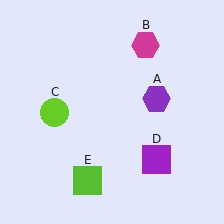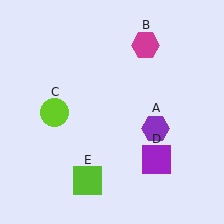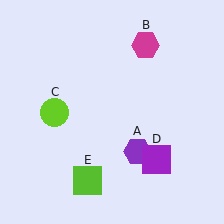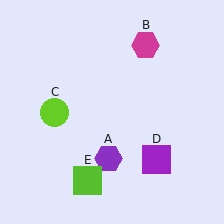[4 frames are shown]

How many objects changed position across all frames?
1 object changed position: purple hexagon (object A).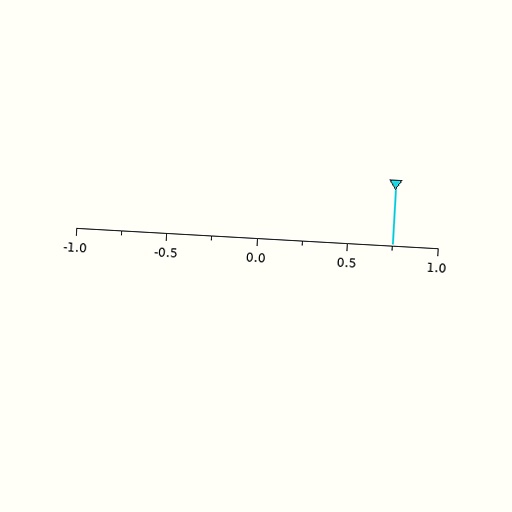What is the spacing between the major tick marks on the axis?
The major ticks are spaced 0.5 apart.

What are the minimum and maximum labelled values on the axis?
The axis runs from -1.0 to 1.0.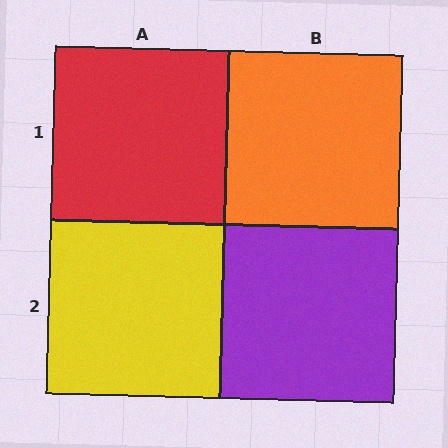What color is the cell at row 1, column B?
Orange.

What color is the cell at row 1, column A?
Red.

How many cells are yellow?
1 cell is yellow.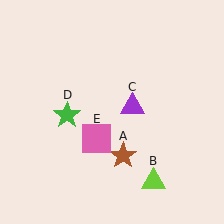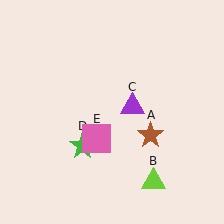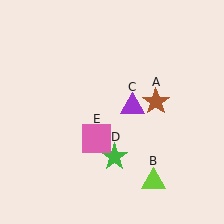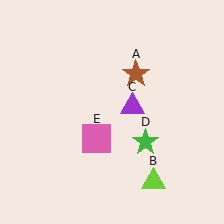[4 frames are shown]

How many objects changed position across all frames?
2 objects changed position: brown star (object A), green star (object D).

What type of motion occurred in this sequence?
The brown star (object A), green star (object D) rotated counterclockwise around the center of the scene.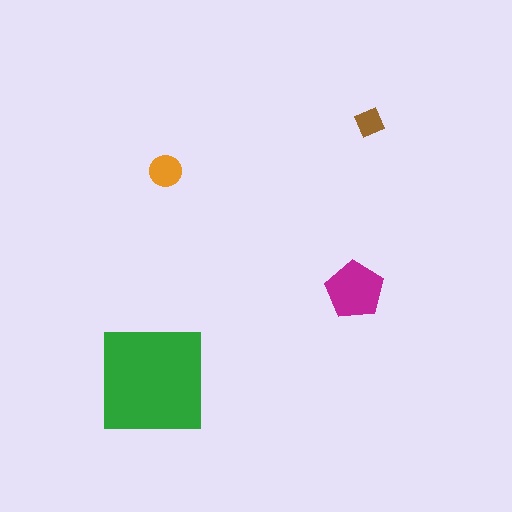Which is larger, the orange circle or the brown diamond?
The orange circle.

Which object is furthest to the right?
The brown diamond is rightmost.